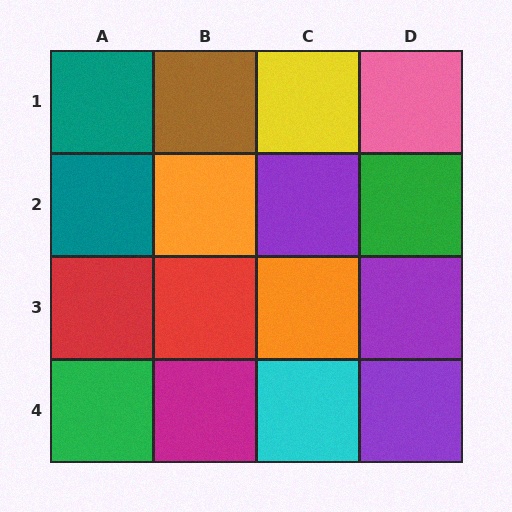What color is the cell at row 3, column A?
Red.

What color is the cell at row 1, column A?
Teal.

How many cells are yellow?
1 cell is yellow.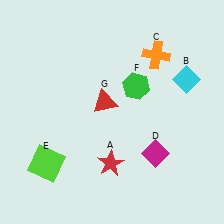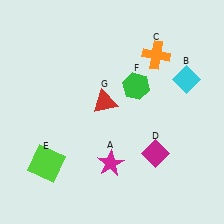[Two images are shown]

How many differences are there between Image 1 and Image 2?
There is 1 difference between the two images.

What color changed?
The star (A) changed from red in Image 1 to magenta in Image 2.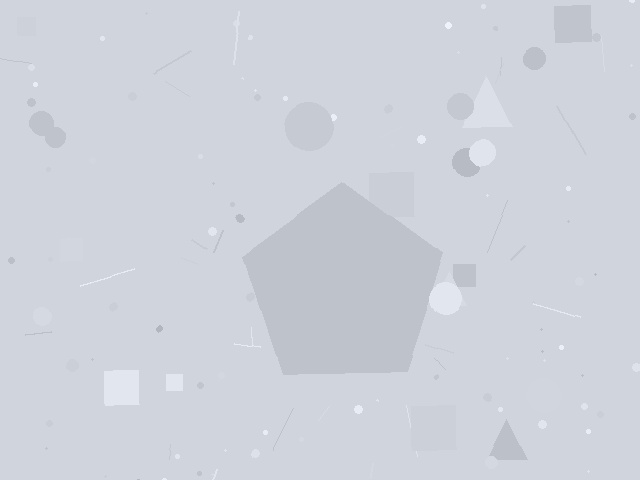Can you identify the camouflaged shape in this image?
The camouflaged shape is a pentagon.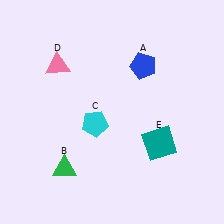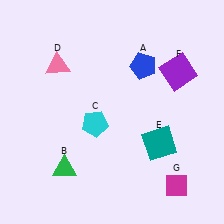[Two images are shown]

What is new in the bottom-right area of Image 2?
A magenta diamond (G) was added in the bottom-right area of Image 2.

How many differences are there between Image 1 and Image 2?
There are 2 differences between the two images.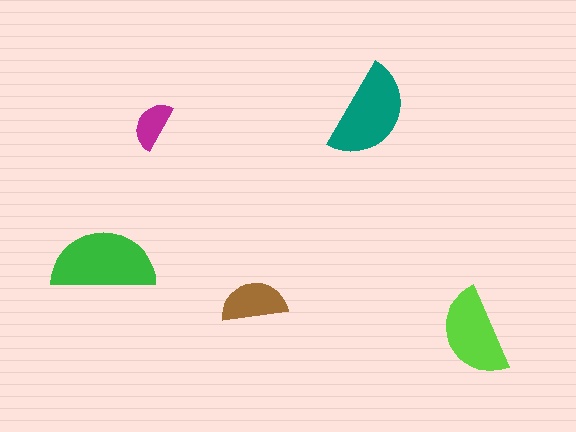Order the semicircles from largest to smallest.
the green one, the teal one, the lime one, the brown one, the magenta one.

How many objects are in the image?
There are 5 objects in the image.